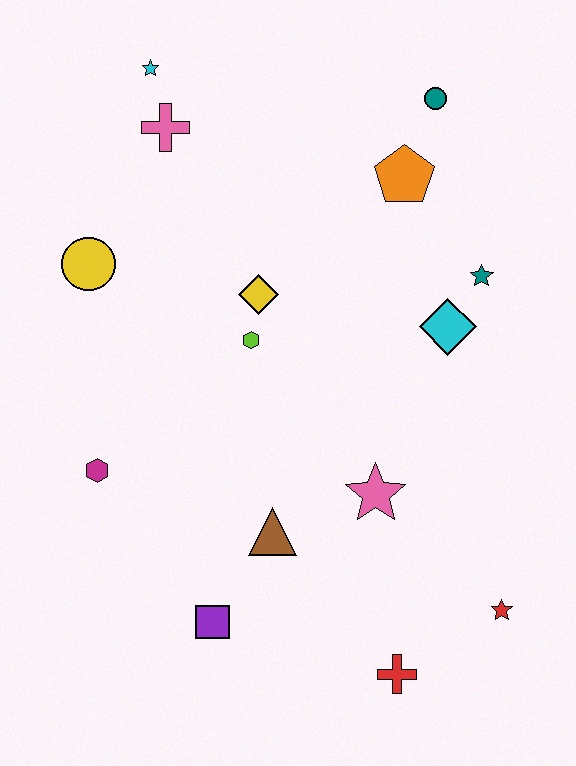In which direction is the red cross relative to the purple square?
The red cross is to the right of the purple square.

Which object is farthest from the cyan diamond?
The cyan star is farthest from the cyan diamond.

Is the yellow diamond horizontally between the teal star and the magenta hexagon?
Yes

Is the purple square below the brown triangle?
Yes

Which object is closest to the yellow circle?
The pink cross is closest to the yellow circle.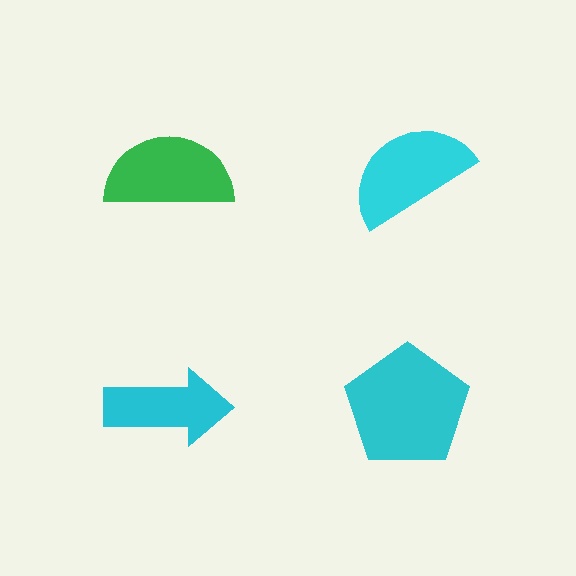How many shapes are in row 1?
2 shapes.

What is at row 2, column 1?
A cyan arrow.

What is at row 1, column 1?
A green semicircle.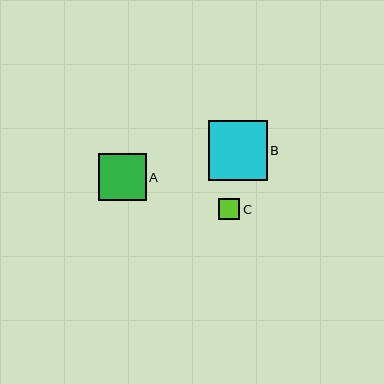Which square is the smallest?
Square C is the smallest with a size of approximately 21 pixels.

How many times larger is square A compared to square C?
Square A is approximately 2.3 times the size of square C.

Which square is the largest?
Square B is the largest with a size of approximately 59 pixels.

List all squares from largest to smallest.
From largest to smallest: B, A, C.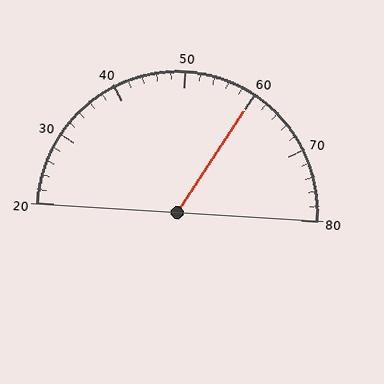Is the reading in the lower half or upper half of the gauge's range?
The reading is in the upper half of the range (20 to 80).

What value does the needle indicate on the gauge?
The needle indicates approximately 60.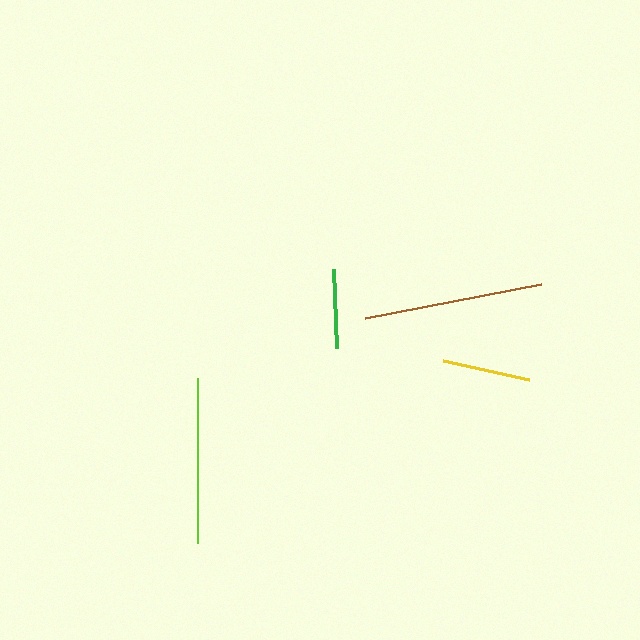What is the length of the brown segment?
The brown segment is approximately 179 pixels long.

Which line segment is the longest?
The brown line is the longest at approximately 179 pixels.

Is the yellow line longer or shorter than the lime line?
The lime line is longer than the yellow line.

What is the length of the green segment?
The green segment is approximately 80 pixels long.